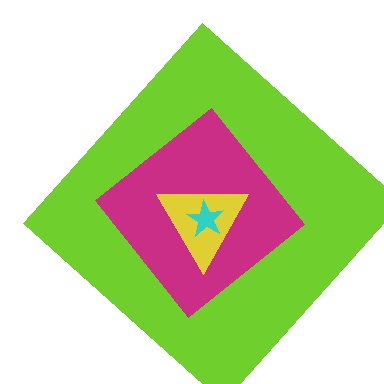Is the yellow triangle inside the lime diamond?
Yes.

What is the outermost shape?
The lime diamond.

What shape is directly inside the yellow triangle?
The cyan star.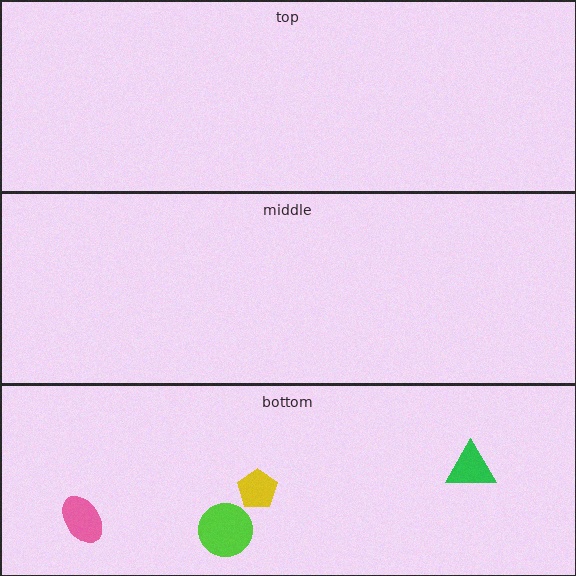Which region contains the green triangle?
The bottom region.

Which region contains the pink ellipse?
The bottom region.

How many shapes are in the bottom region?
4.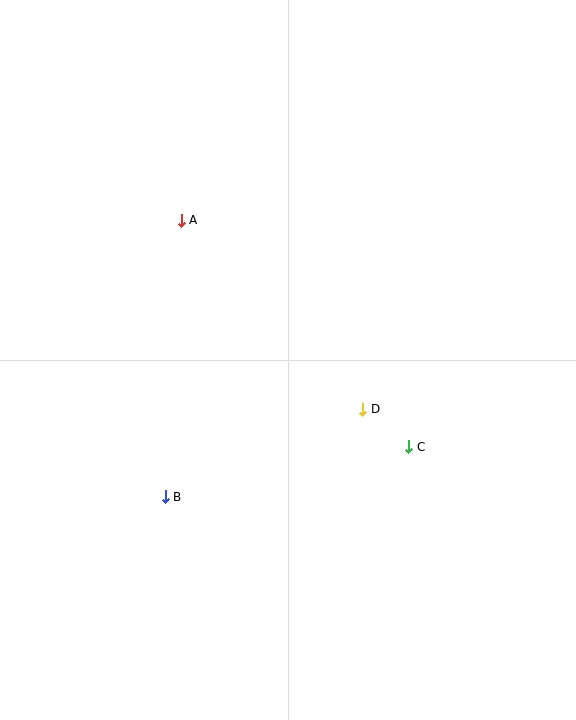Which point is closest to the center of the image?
Point D at (363, 409) is closest to the center.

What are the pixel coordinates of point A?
Point A is at (181, 220).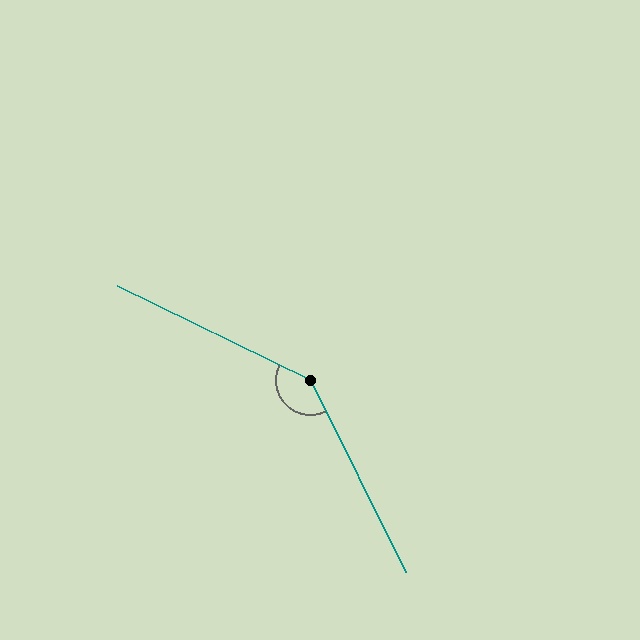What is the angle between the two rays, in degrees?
Approximately 143 degrees.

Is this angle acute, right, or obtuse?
It is obtuse.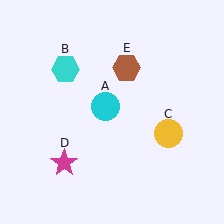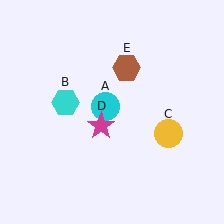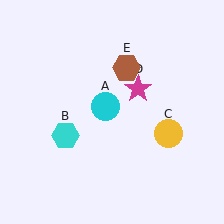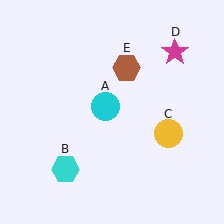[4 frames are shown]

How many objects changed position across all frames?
2 objects changed position: cyan hexagon (object B), magenta star (object D).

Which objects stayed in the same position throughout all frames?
Cyan circle (object A) and yellow circle (object C) and brown hexagon (object E) remained stationary.